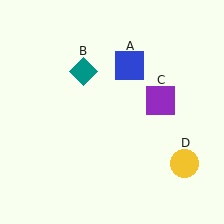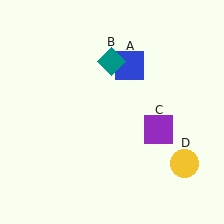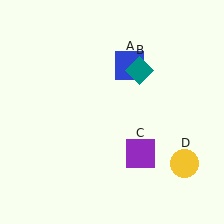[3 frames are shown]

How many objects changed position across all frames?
2 objects changed position: teal diamond (object B), purple square (object C).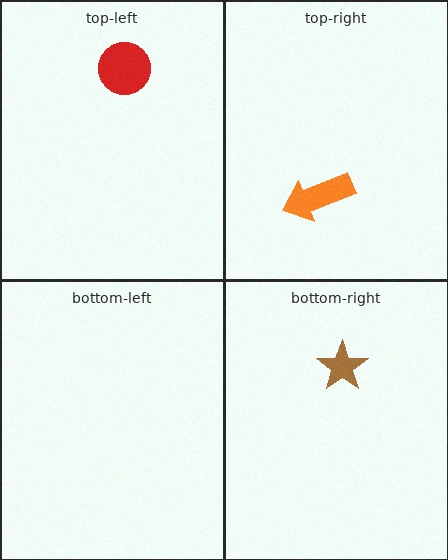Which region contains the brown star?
The bottom-right region.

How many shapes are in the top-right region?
1.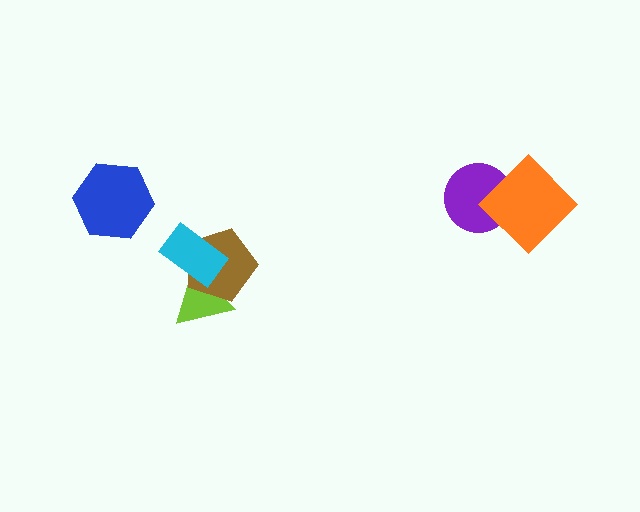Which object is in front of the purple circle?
The orange diamond is in front of the purple circle.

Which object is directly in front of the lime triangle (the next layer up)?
The brown pentagon is directly in front of the lime triangle.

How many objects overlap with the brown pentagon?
2 objects overlap with the brown pentagon.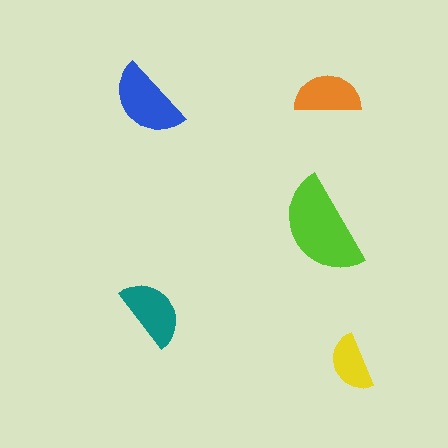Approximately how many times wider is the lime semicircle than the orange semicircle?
About 1.5 times wider.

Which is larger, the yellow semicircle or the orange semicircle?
The orange one.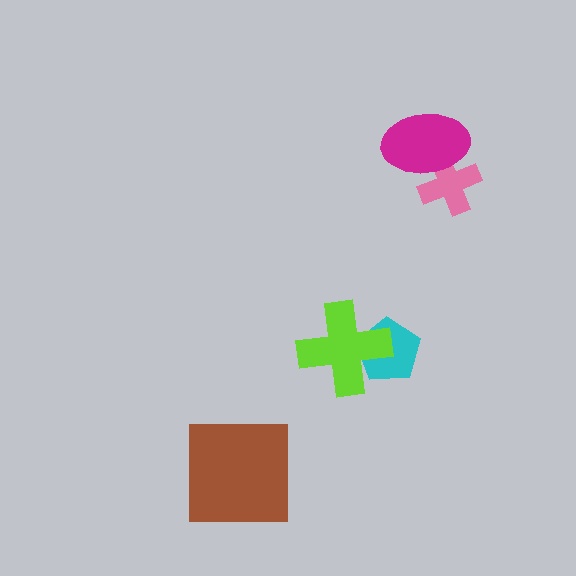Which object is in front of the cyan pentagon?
The lime cross is in front of the cyan pentagon.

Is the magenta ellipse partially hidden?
No, no other shape covers it.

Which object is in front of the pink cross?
The magenta ellipse is in front of the pink cross.